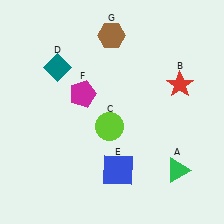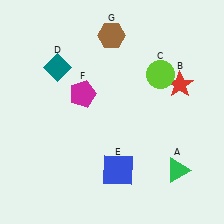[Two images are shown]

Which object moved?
The lime circle (C) moved up.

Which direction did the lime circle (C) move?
The lime circle (C) moved up.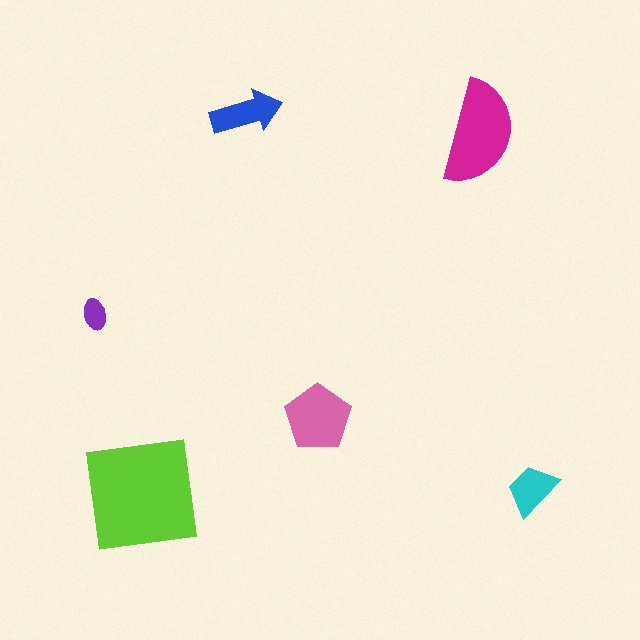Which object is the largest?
The lime square.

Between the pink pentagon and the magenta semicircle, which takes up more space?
The magenta semicircle.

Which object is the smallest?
The purple ellipse.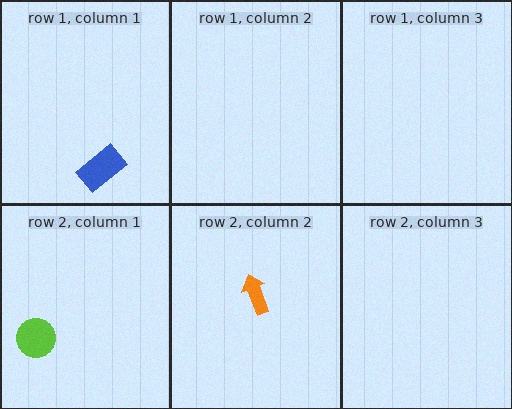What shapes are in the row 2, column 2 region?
The orange arrow.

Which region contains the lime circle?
The row 2, column 1 region.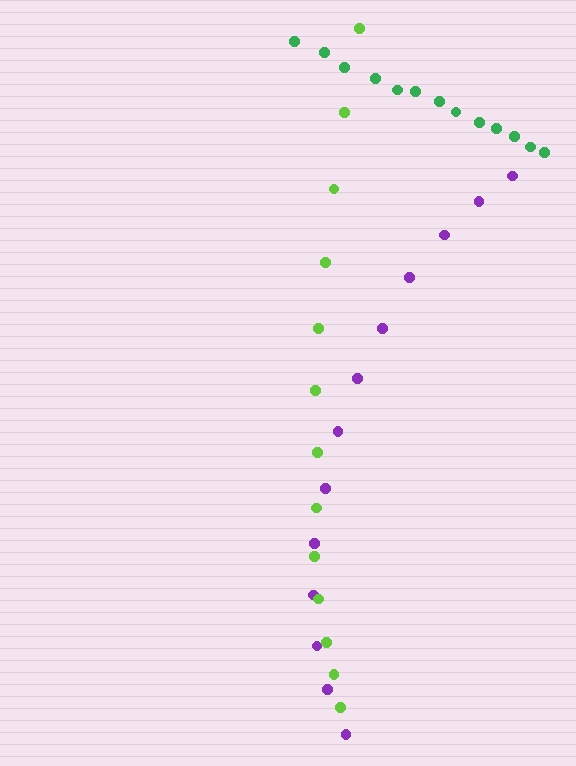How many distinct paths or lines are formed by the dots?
There are 3 distinct paths.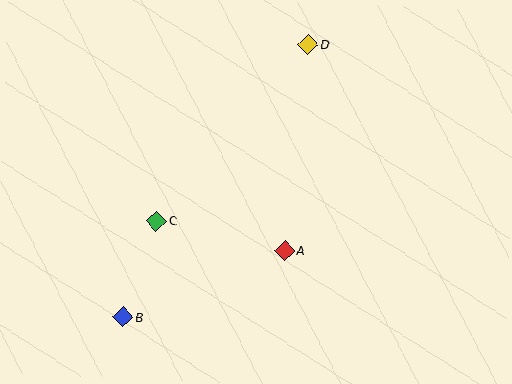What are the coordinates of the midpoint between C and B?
The midpoint between C and B is at (140, 269).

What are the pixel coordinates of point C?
Point C is at (156, 221).